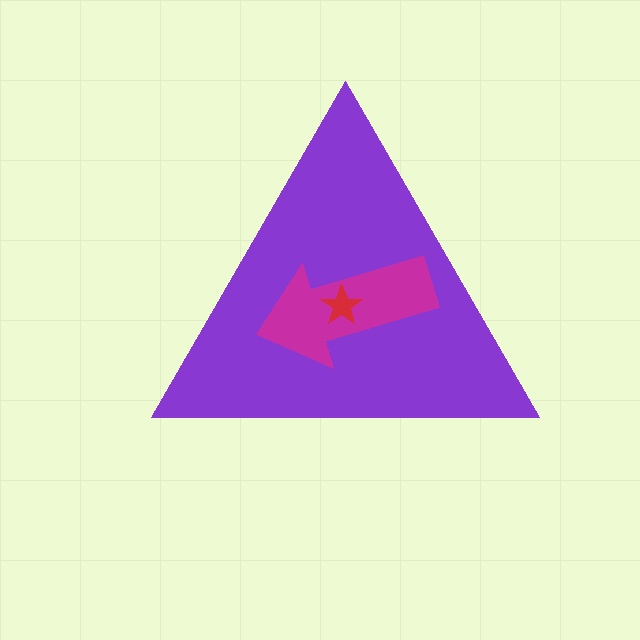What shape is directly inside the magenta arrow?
The red star.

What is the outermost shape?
The purple triangle.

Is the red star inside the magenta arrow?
Yes.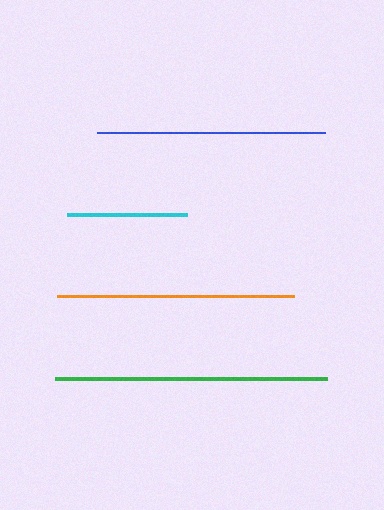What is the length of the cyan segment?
The cyan segment is approximately 120 pixels long.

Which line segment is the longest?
The green line is the longest at approximately 272 pixels.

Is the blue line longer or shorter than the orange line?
The orange line is longer than the blue line.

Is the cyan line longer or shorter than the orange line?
The orange line is longer than the cyan line.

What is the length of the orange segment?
The orange segment is approximately 237 pixels long.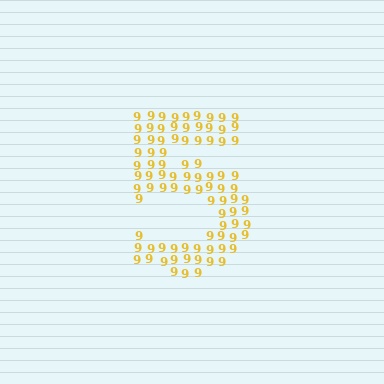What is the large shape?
The large shape is the digit 5.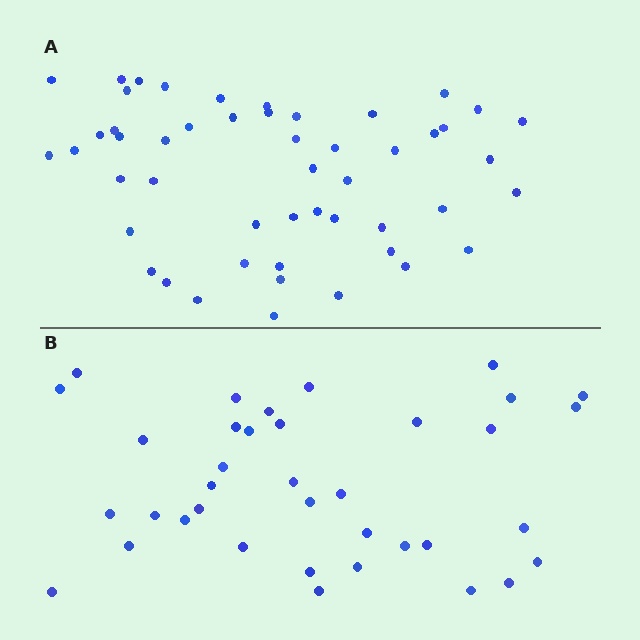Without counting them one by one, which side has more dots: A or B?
Region A (the top region) has more dots.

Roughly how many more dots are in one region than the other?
Region A has approximately 15 more dots than region B.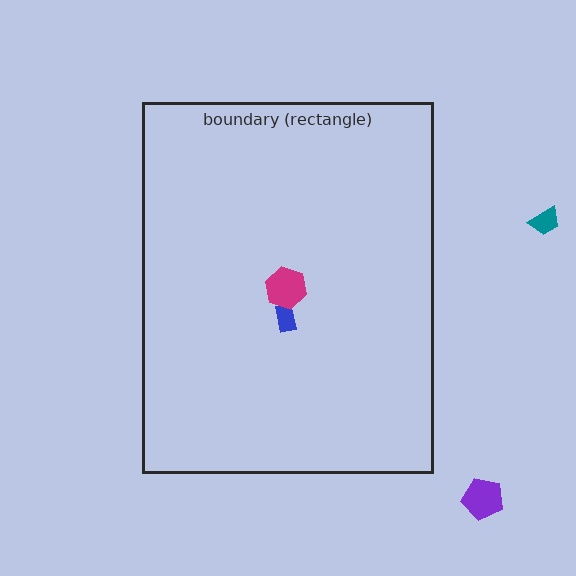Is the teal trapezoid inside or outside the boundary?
Outside.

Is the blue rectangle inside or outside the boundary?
Inside.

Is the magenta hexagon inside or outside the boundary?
Inside.